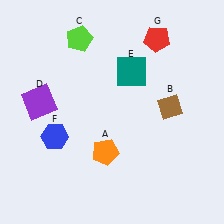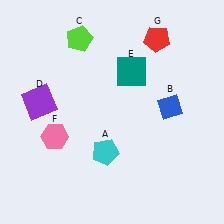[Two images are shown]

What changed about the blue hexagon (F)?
In Image 1, F is blue. In Image 2, it changed to pink.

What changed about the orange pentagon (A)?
In Image 1, A is orange. In Image 2, it changed to cyan.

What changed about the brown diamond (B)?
In Image 1, B is brown. In Image 2, it changed to blue.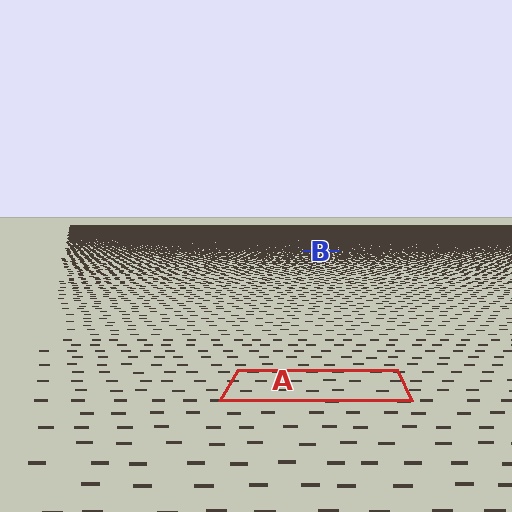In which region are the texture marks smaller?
The texture marks are smaller in region B, because it is farther away.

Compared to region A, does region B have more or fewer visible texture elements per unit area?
Region B has more texture elements per unit area — they are packed more densely because it is farther away.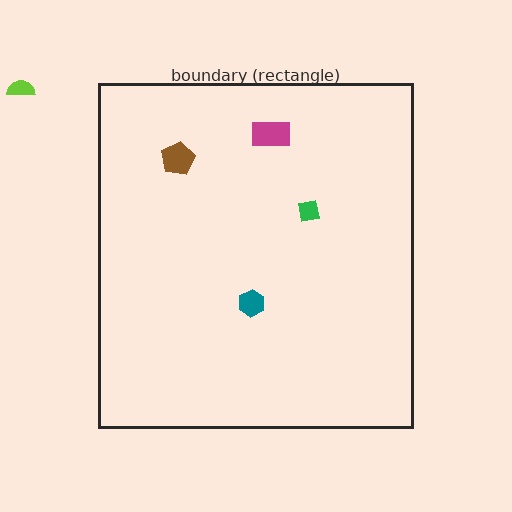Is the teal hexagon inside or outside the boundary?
Inside.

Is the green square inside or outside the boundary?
Inside.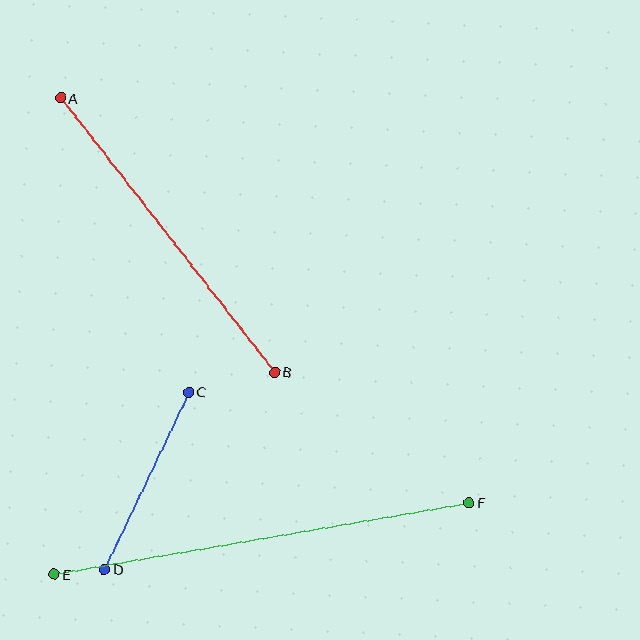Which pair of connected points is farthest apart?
Points E and F are farthest apart.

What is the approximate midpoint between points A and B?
The midpoint is at approximately (168, 235) pixels.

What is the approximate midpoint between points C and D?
The midpoint is at approximately (146, 481) pixels.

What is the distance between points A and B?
The distance is approximately 347 pixels.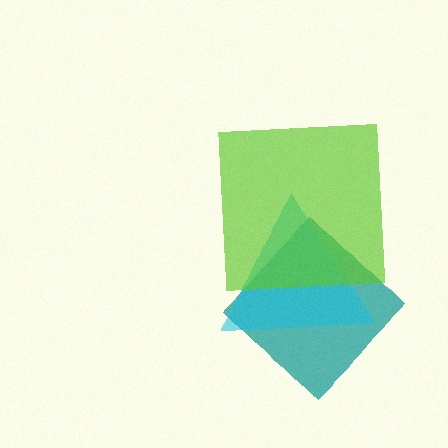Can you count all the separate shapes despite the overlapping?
Yes, there are 3 separate shapes.